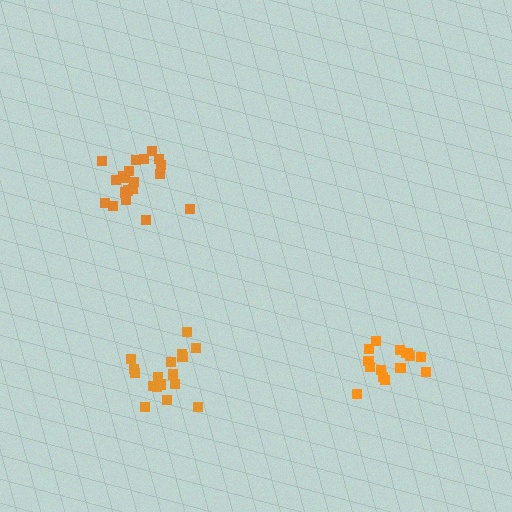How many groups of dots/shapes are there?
There are 3 groups.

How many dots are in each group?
Group 1: 21 dots, Group 2: 18 dots, Group 3: 15 dots (54 total).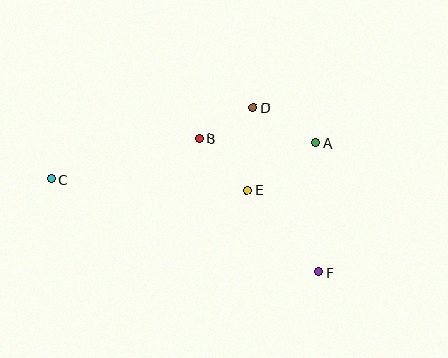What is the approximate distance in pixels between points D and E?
The distance between D and E is approximately 83 pixels.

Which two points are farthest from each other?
Points C and F are farthest from each other.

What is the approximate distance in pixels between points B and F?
The distance between B and F is approximately 179 pixels.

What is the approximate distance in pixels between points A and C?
The distance between A and C is approximately 267 pixels.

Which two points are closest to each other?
Points B and D are closest to each other.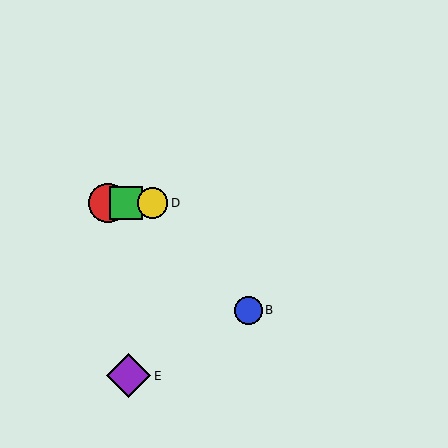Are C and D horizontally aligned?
Yes, both are at y≈203.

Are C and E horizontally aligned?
No, C is at y≈203 and E is at y≈376.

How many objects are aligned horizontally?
3 objects (A, C, D) are aligned horizontally.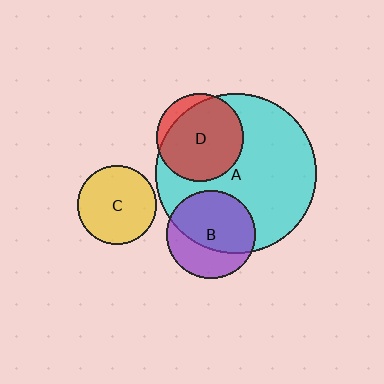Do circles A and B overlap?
Yes.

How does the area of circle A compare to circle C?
Approximately 4.2 times.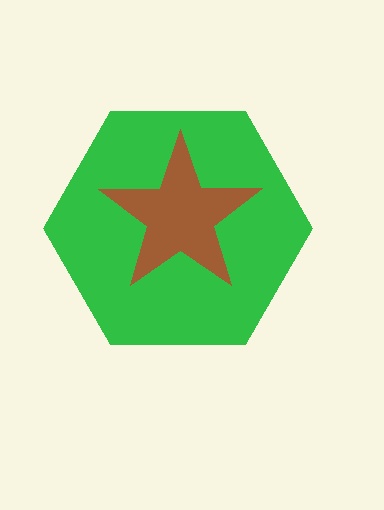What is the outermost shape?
The green hexagon.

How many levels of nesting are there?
2.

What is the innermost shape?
The brown star.